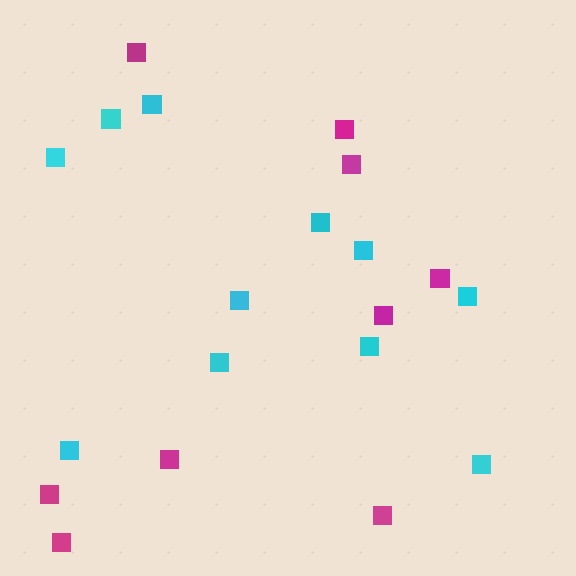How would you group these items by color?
There are 2 groups: one group of magenta squares (9) and one group of cyan squares (11).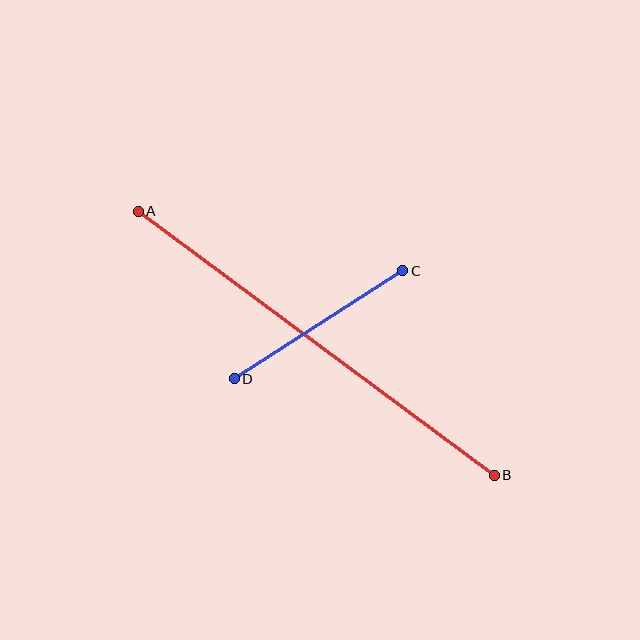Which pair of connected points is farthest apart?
Points A and B are farthest apart.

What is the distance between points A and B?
The distance is approximately 443 pixels.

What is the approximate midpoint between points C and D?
The midpoint is at approximately (318, 325) pixels.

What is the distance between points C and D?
The distance is approximately 200 pixels.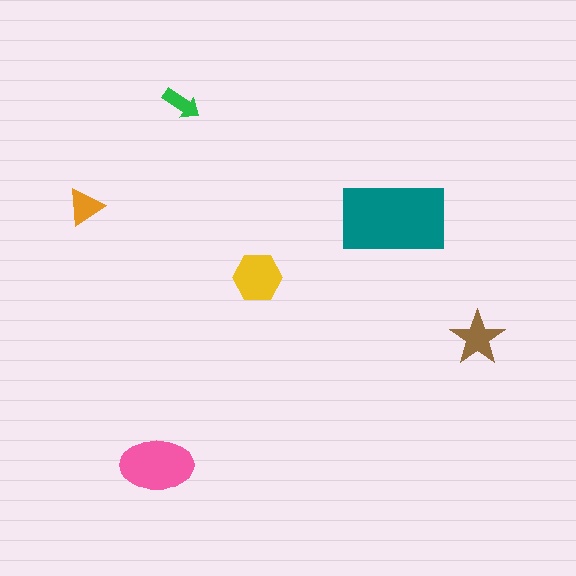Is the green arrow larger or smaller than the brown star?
Smaller.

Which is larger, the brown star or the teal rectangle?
The teal rectangle.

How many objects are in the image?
There are 6 objects in the image.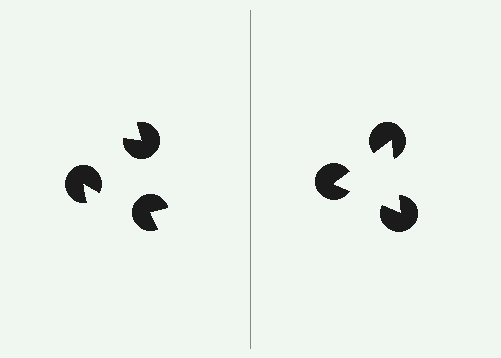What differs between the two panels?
The pac-man discs are positioned identically on both sides; only the wedge orientations differ. On the right they align to a triangle; on the left they are misaligned.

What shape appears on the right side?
An illusory triangle.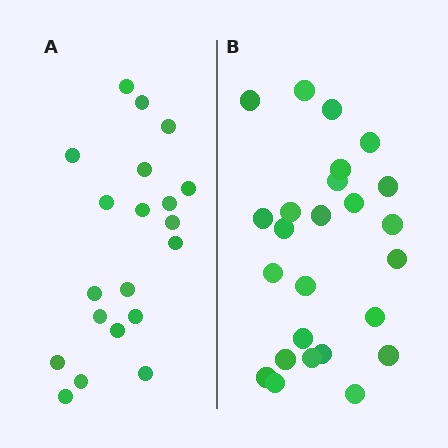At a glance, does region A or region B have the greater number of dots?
Region B (the right region) has more dots.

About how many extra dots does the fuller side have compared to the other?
Region B has about 5 more dots than region A.